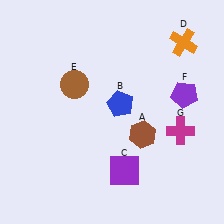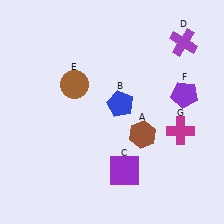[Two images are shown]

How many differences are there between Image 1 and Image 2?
There is 1 difference between the two images.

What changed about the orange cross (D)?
In Image 1, D is orange. In Image 2, it changed to purple.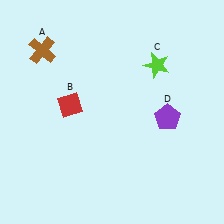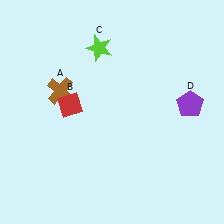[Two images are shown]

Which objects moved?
The objects that moved are: the brown cross (A), the lime star (C), the purple pentagon (D).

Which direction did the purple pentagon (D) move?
The purple pentagon (D) moved right.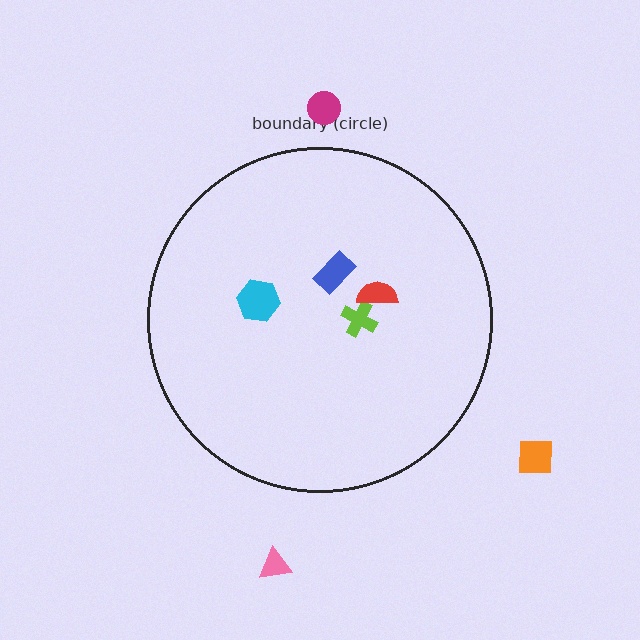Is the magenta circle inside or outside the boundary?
Outside.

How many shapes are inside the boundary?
4 inside, 3 outside.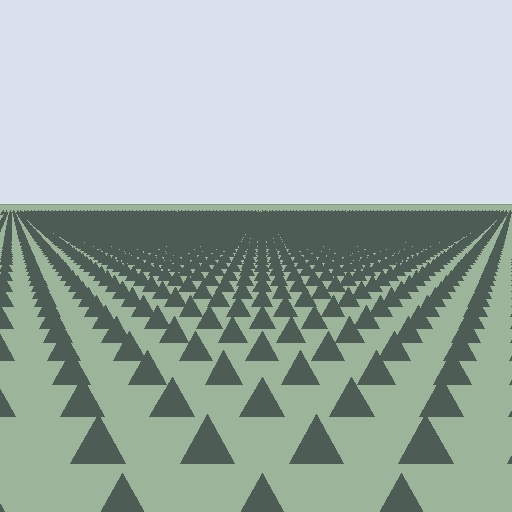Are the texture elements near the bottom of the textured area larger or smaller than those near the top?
Larger. Near the bottom, elements are closer to the viewer and appear at a bigger on-screen size.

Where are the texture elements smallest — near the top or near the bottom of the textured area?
Near the top.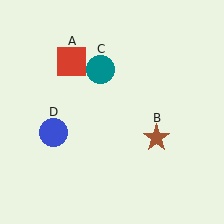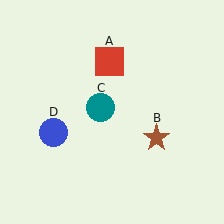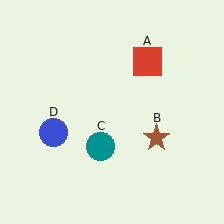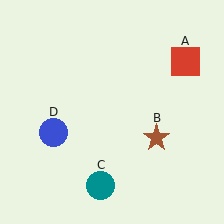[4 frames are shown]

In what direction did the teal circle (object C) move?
The teal circle (object C) moved down.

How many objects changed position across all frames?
2 objects changed position: red square (object A), teal circle (object C).